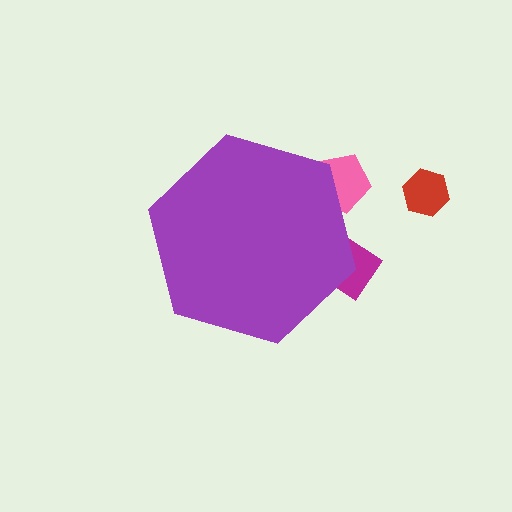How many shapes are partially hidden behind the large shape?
2 shapes are partially hidden.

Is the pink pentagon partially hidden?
Yes, the pink pentagon is partially hidden behind the purple hexagon.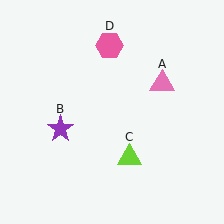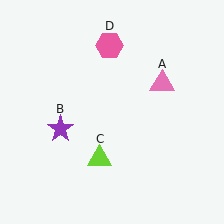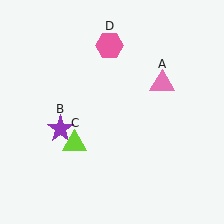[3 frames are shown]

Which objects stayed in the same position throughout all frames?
Pink triangle (object A) and purple star (object B) and pink hexagon (object D) remained stationary.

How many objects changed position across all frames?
1 object changed position: lime triangle (object C).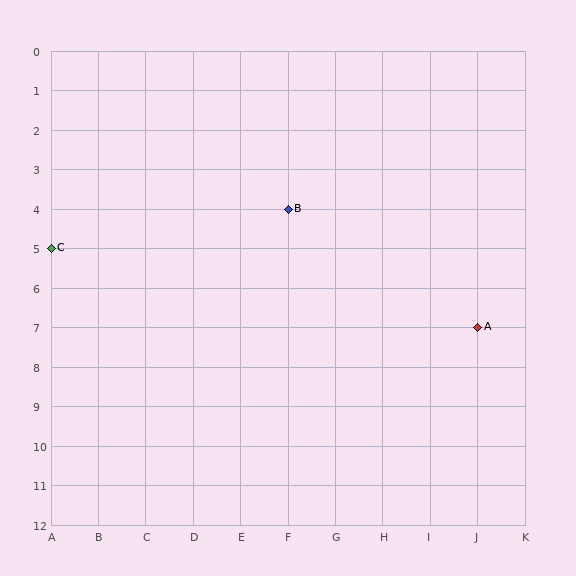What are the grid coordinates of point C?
Point C is at grid coordinates (A, 5).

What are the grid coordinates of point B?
Point B is at grid coordinates (F, 4).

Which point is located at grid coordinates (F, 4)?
Point B is at (F, 4).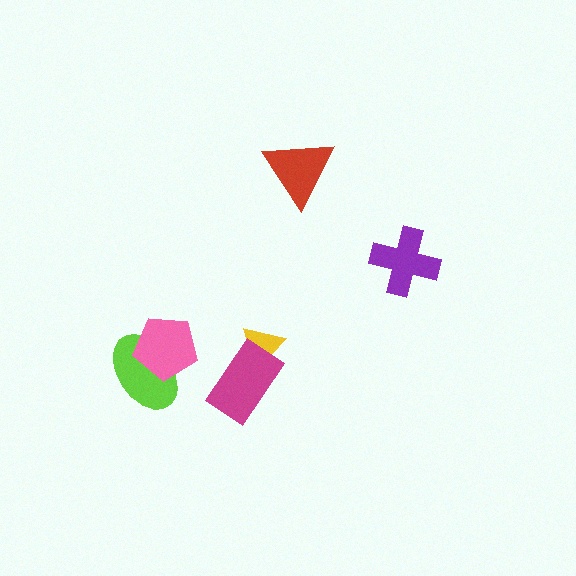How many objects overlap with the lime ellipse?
1 object overlaps with the lime ellipse.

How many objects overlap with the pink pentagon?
1 object overlaps with the pink pentagon.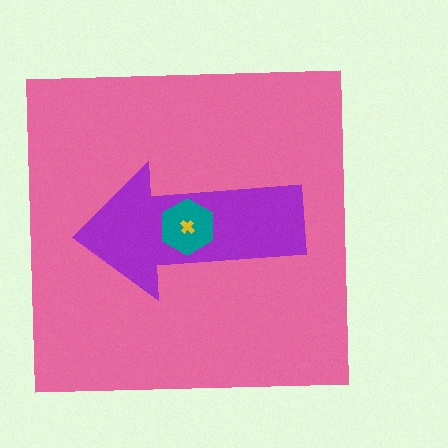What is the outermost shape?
The pink square.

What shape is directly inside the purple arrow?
The teal hexagon.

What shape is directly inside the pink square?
The purple arrow.